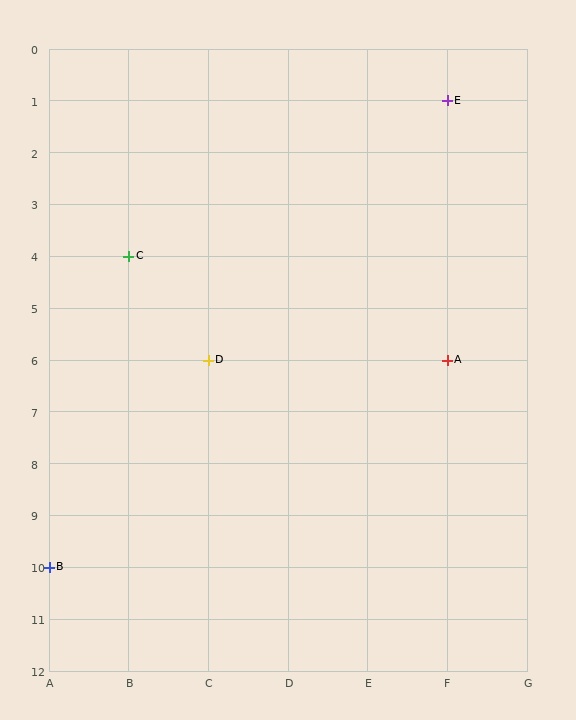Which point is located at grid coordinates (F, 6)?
Point A is at (F, 6).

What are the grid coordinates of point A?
Point A is at grid coordinates (F, 6).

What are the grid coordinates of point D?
Point D is at grid coordinates (C, 6).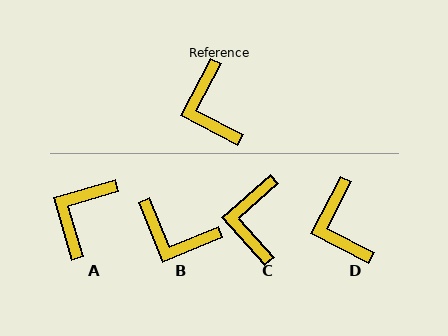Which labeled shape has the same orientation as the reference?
D.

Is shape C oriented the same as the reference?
No, it is off by about 21 degrees.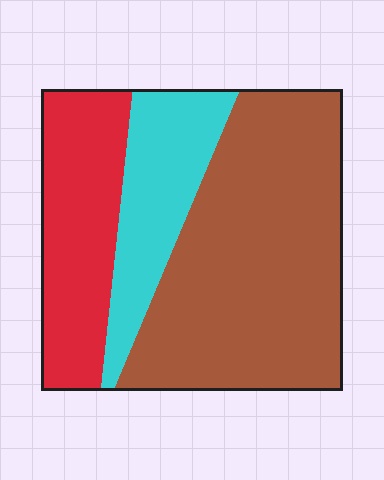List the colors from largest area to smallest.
From largest to smallest: brown, red, cyan.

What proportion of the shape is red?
Red takes up about one quarter (1/4) of the shape.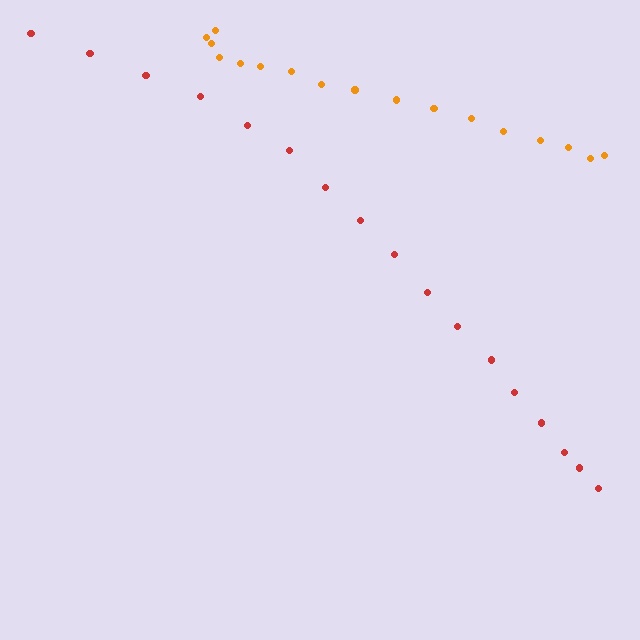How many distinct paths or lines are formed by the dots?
There are 2 distinct paths.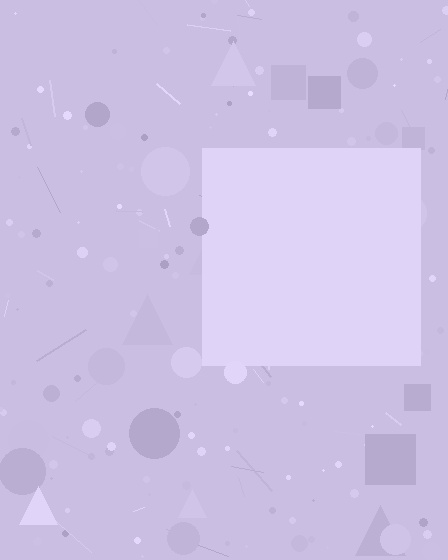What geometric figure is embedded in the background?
A square is embedded in the background.